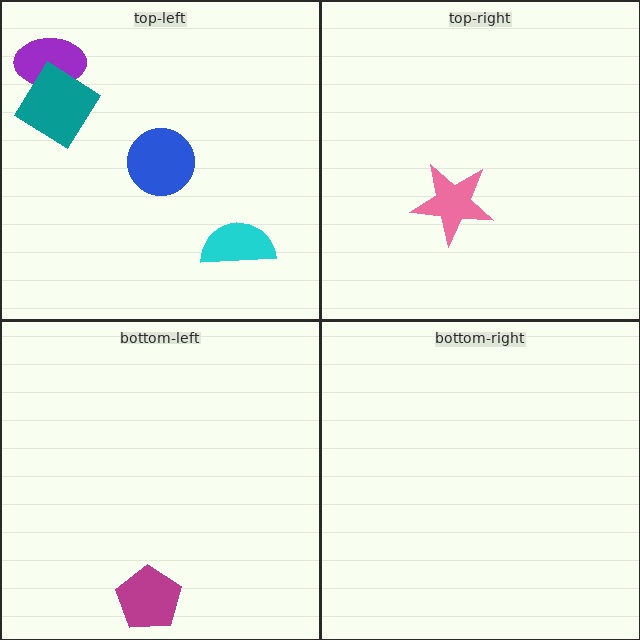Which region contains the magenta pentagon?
The bottom-left region.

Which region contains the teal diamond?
The top-left region.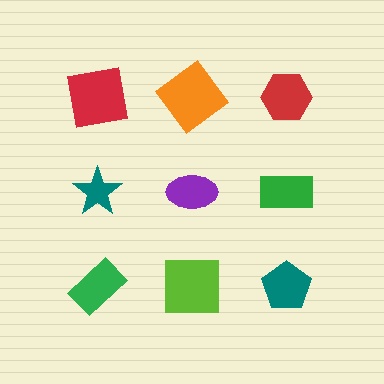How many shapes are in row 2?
3 shapes.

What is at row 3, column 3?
A teal pentagon.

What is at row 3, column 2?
A lime square.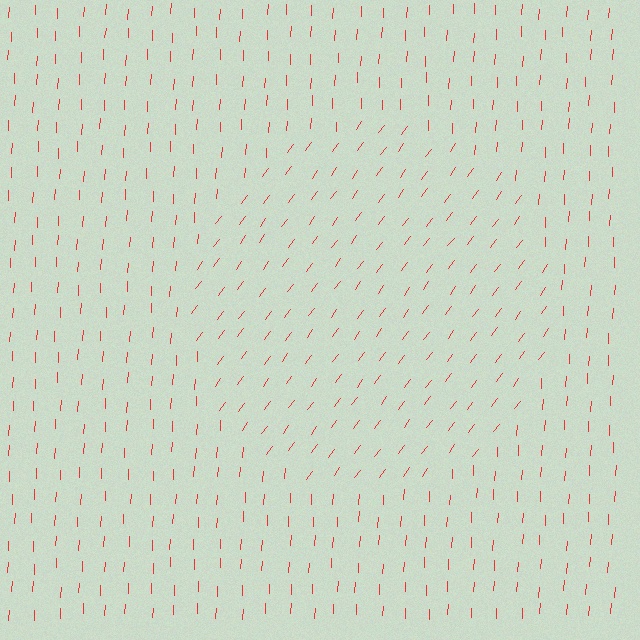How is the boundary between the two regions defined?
The boundary is defined purely by a change in line orientation (approximately 33 degrees difference). All lines are the same color and thickness.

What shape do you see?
I see a circle.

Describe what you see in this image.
The image is filled with small red line segments. A circle region in the image has lines oriented differently from the surrounding lines, creating a visible texture boundary.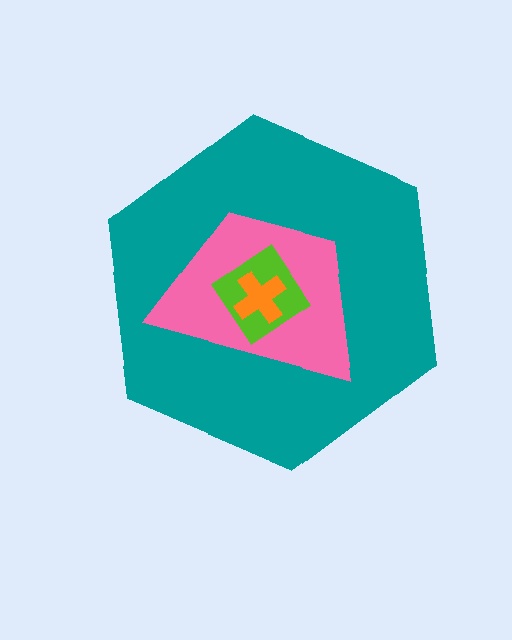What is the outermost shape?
The teal hexagon.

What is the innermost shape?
The orange cross.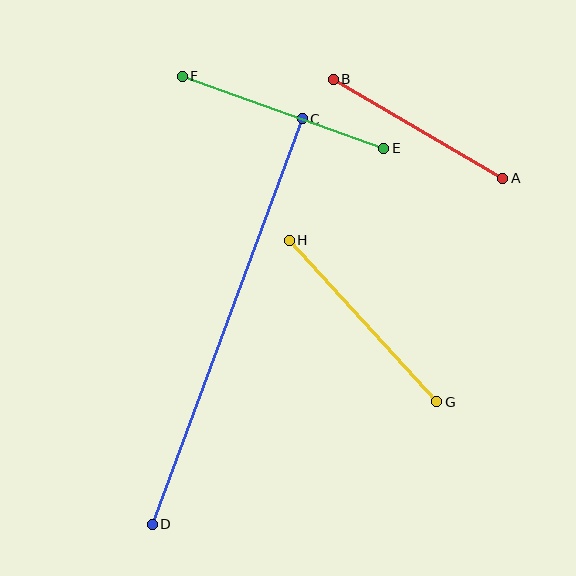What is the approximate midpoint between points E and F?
The midpoint is at approximately (283, 112) pixels.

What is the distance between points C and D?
The distance is approximately 432 pixels.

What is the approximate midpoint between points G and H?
The midpoint is at approximately (363, 321) pixels.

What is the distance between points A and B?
The distance is approximately 197 pixels.